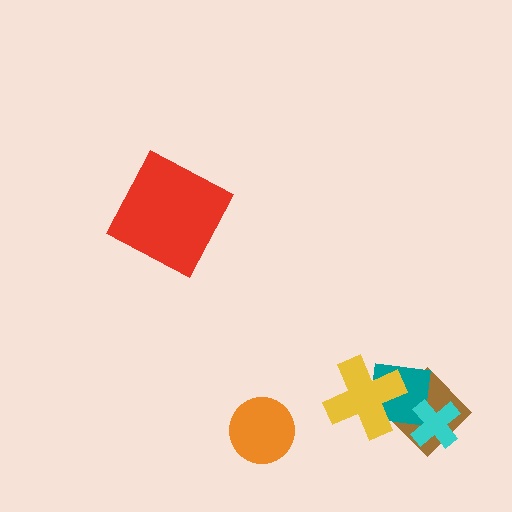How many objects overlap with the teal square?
3 objects overlap with the teal square.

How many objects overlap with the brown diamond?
3 objects overlap with the brown diamond.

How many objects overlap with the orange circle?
0 objects overlap with the orange circle.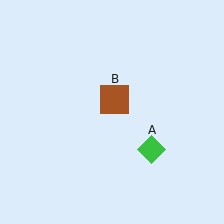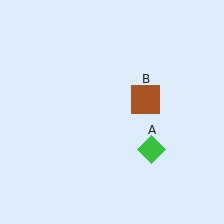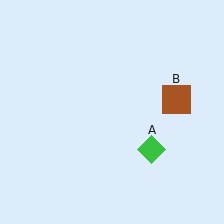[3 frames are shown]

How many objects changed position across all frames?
1 object changed position: brown square (object B).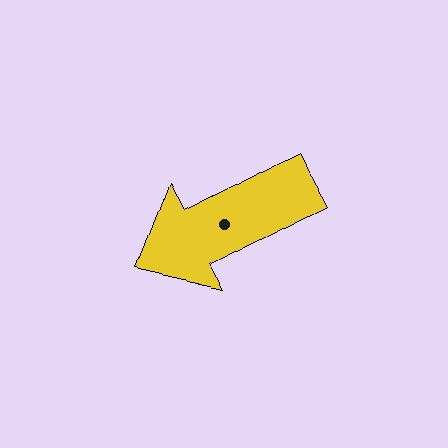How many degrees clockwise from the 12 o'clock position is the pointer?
Approximately 242 degrees.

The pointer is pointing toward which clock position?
Roughly 8 o'clock.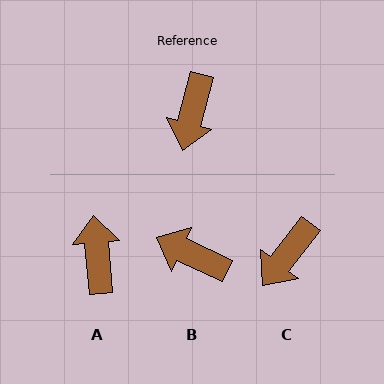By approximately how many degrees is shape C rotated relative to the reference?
Approximately 23 degrees clockwise.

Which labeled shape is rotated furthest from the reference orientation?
A, about 160 degrees away.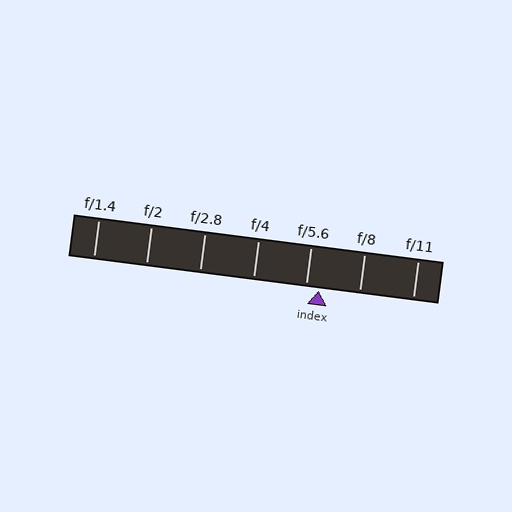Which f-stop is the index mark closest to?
The index mark is closest to f/5.6.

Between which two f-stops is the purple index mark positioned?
The index mark is between f/5.6 and f/8.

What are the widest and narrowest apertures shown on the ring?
The widest aperture shown is f/1.4 and the narrowest is f/11.